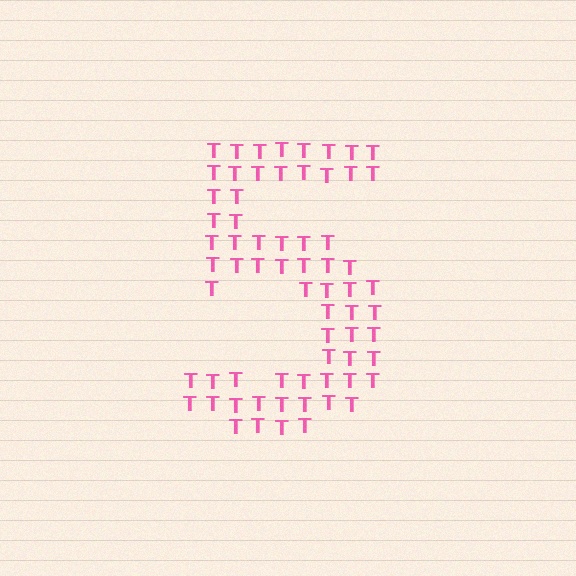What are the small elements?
The small elements are letter T's.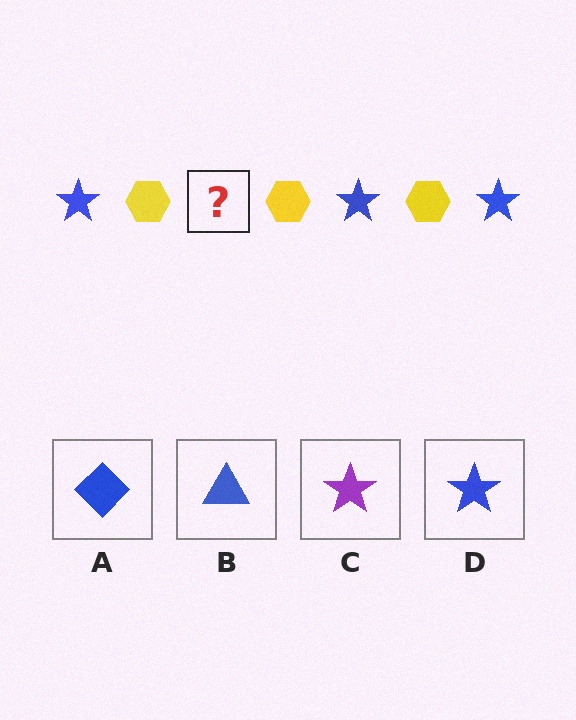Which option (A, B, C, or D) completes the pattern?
D.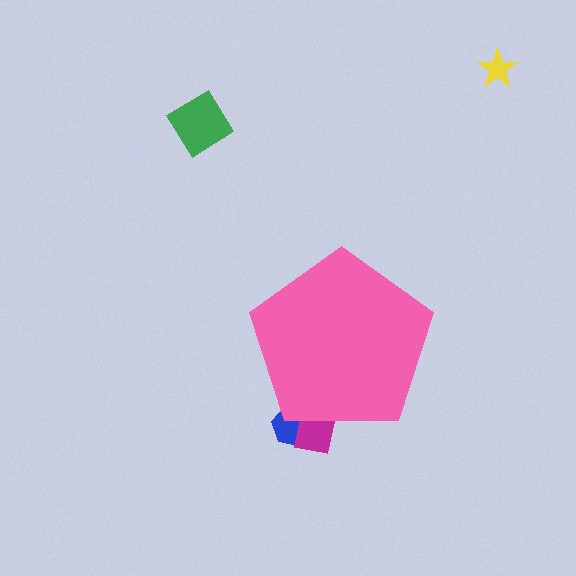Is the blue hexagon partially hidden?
Yes, the blue hexagon is partially hidden behind the pink pentagon.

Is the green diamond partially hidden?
No, the green diamond is fully visible.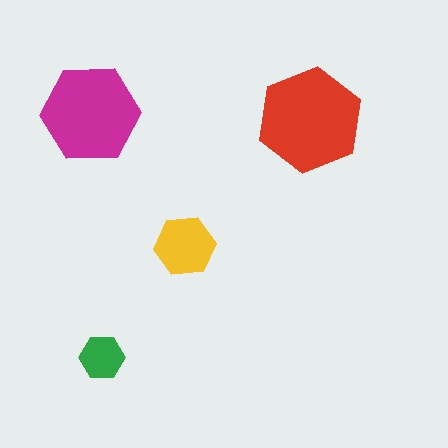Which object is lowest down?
The green hexagon is bottommost.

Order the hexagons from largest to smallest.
the red one, the magenta one, the yellow one, the green one.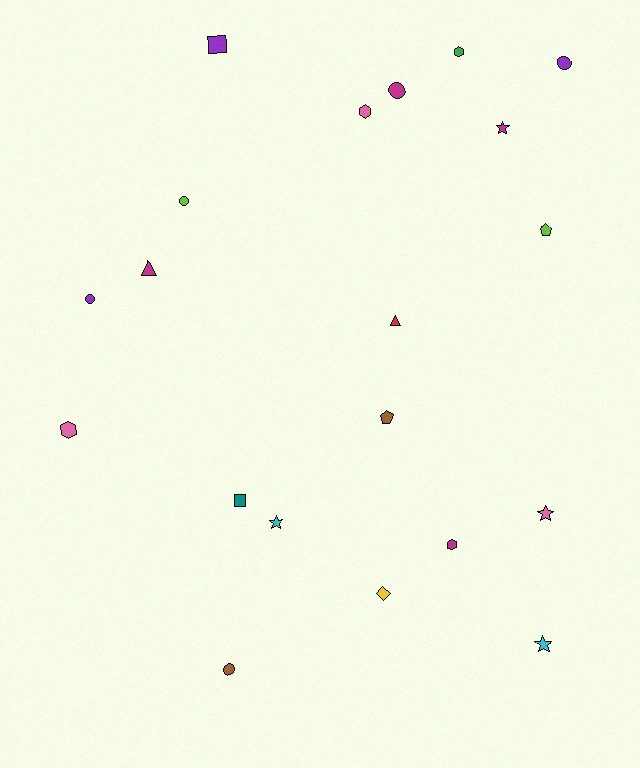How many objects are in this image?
There are 20 objects.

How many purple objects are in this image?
There are 3 purple objects.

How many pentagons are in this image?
There are 2 pentagons.